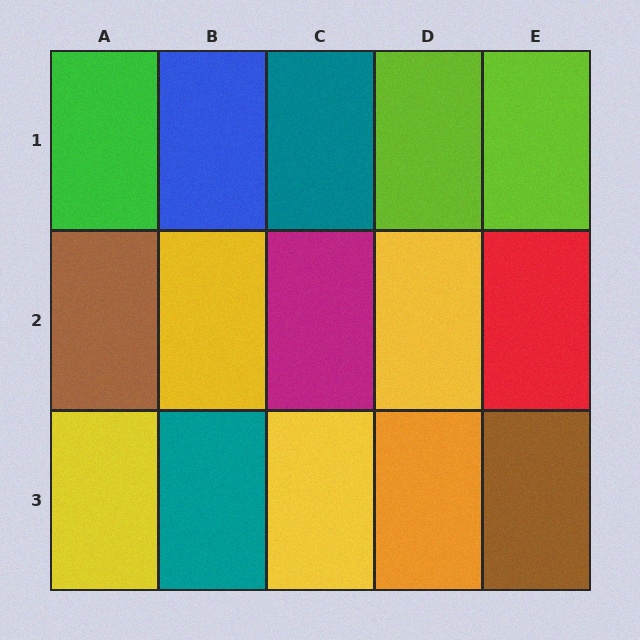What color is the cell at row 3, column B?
Teal.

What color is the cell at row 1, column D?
Lime.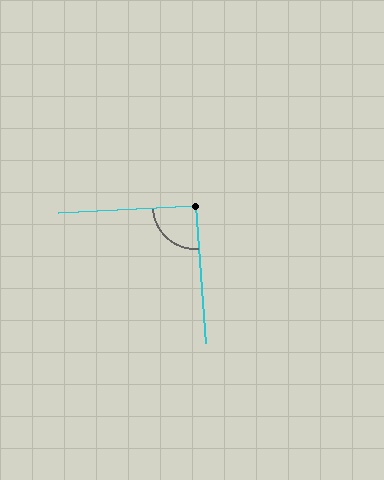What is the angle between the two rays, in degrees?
Approximately 91 degrees.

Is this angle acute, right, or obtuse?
It is approximately a right angle.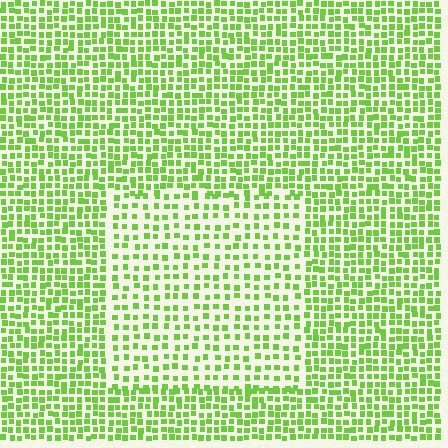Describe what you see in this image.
The image contains small lime elements arranged at two different densities. A rectangle-shaped region is visible where the elements are less densely packed than the surrounding area.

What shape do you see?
I see a rectangle.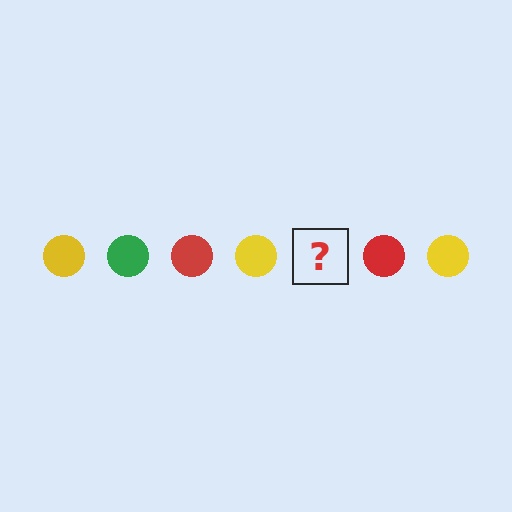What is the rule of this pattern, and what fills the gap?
The rule is that the pattern cycles through yellow, green, red circles. The gap should be filled with a green circle.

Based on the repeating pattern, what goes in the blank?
The blank should be a green circle.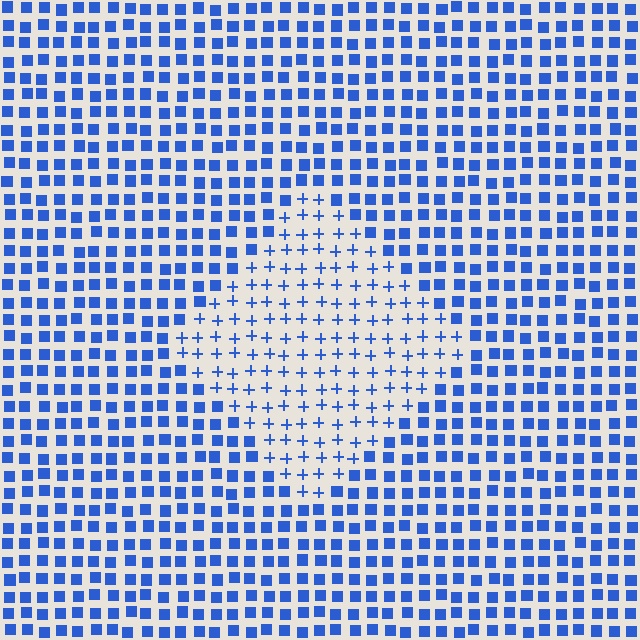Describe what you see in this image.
The image is filled with small blue elements arranged in a uniform grid. A diamond-shaped region contains plus signs, while the surrounding area contains squares. The boundary is defined purely by the change in element shape.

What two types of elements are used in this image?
The image uses plus signs inside the diamond region and squares outside it.